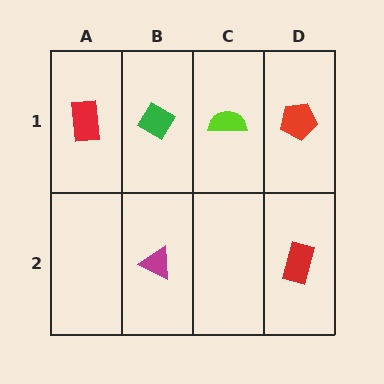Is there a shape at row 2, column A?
No, that cell is empty.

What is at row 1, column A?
A red rectangle.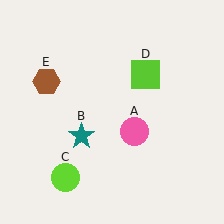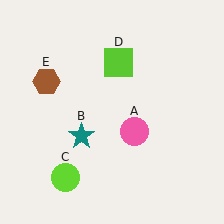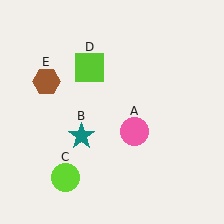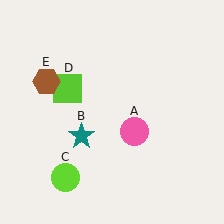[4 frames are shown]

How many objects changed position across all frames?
1 object changed position: lime square (object D).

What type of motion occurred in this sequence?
The lime square (object D) rotated counterclockwise around the center of the scene.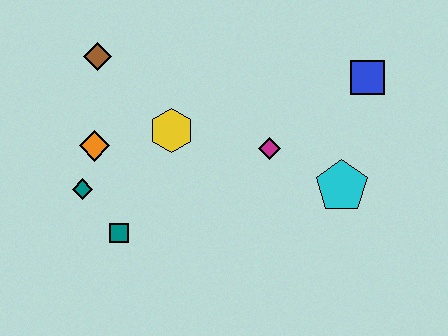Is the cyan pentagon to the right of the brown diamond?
Yes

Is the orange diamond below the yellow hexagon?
Yes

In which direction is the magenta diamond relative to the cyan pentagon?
The magenta diamond is to the left of the cyan pentagon.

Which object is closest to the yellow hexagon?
The orange diamond is closest to the yellow hexagon.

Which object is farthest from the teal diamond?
The blue square is farthest from the teal diamond.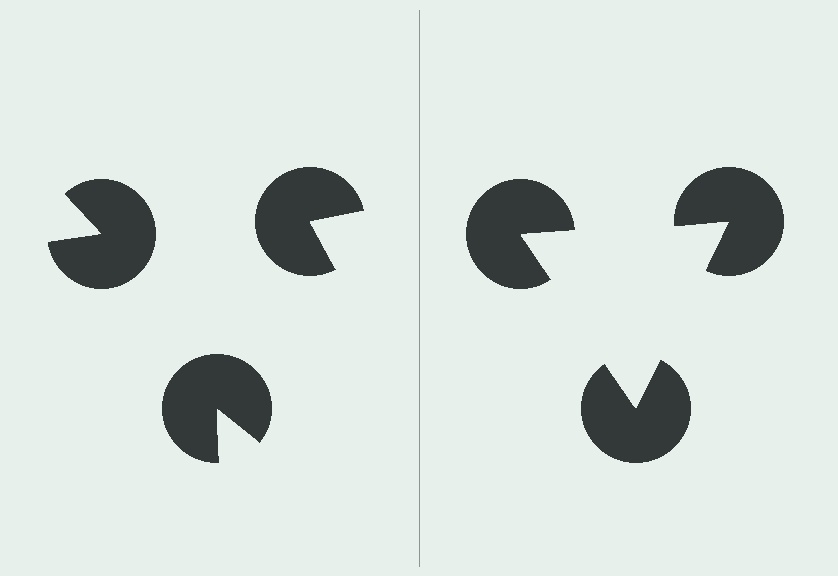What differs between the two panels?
The pac-man discs are positioned identically on both sides; only the wedge orientations differ. On the right they align to a triangle; on the left they are misaligned.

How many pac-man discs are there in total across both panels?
6 — 3 on each side.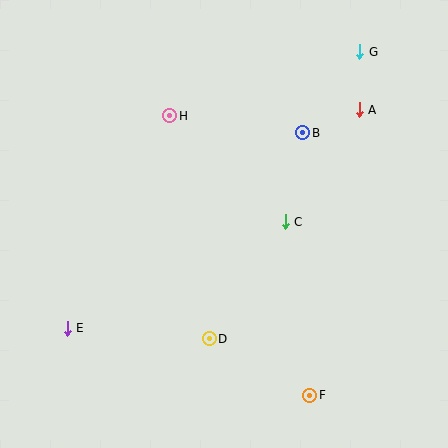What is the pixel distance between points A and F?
The distance between A and F is 290 pixels.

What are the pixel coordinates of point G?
Point G is at (360, 52).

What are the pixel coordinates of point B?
Point B is at (303, 133).